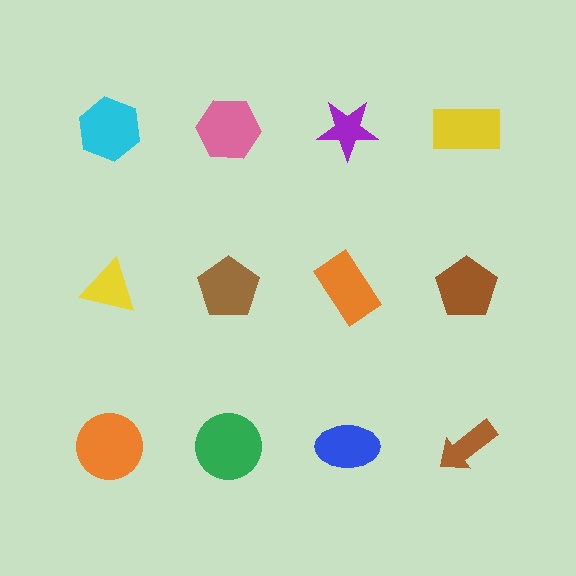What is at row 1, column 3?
A purple star.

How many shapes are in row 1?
4 shapes.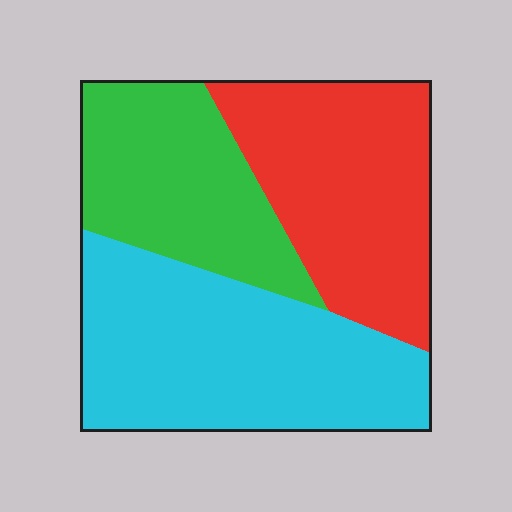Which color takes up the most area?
Cyan, at roughly 40%.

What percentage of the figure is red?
Red takes up about one third (1/3) of the figure.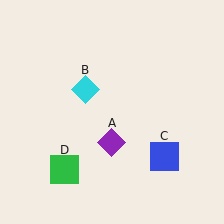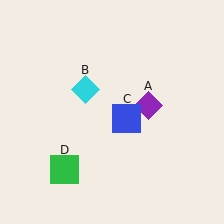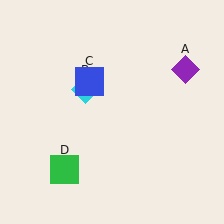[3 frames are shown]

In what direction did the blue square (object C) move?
The blue square (object C) moved up and to the left.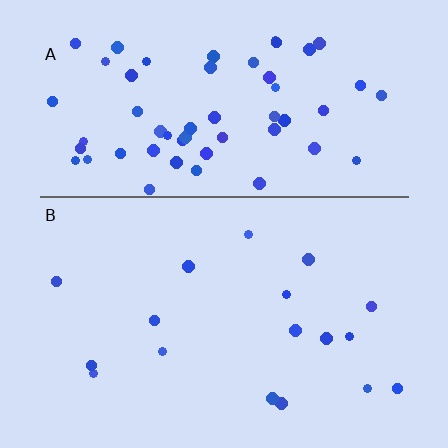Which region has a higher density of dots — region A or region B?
A (the top).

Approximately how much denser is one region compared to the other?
Approximately 3.4× — region A over region B.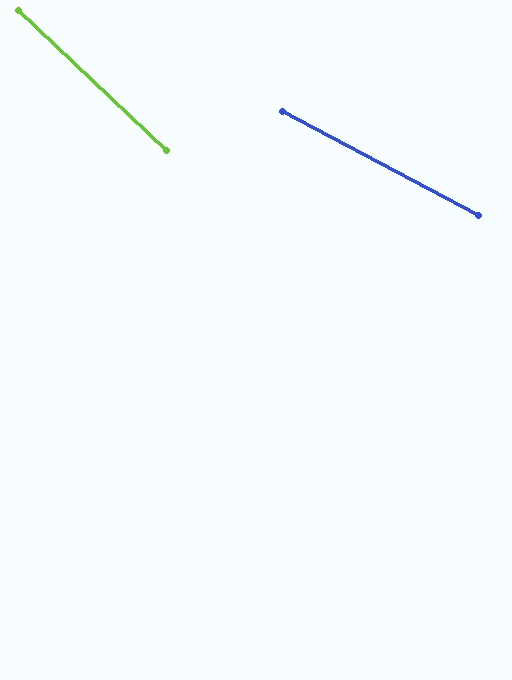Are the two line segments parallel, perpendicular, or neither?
Neither parallel nor perpendicular — they differ by about 15°.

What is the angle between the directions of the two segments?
Approximately 15 degrees.